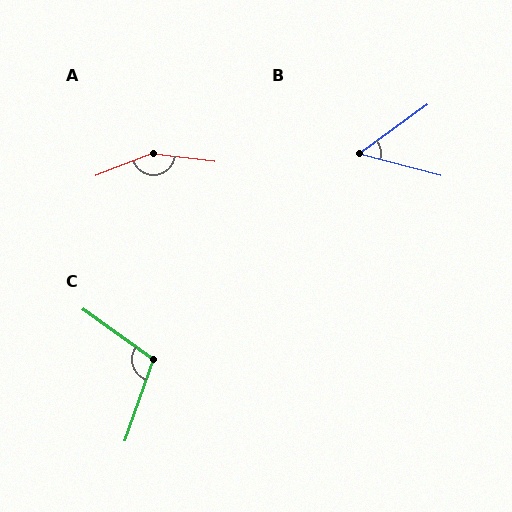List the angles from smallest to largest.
B (51°), C (106°), A (152°).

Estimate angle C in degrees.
Approximately 106 degrees.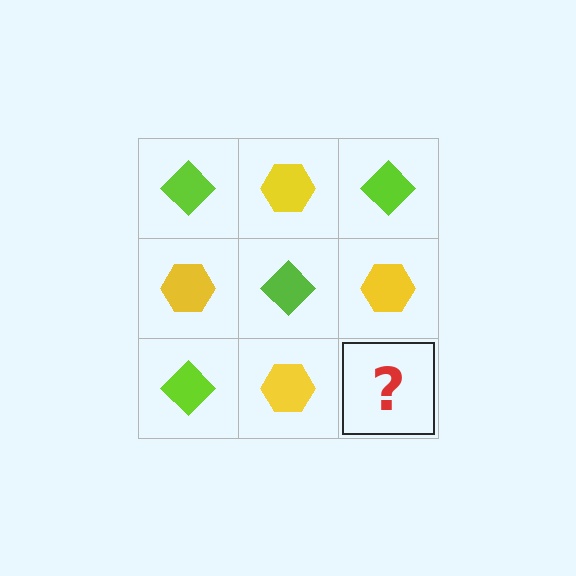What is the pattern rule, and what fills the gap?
The rule is that it alternates lime diamond and yellow hexagon in a checkerboard pattern. The gap should be filled with a lime diamond.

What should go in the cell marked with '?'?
The missing cell should contain a lime diamond.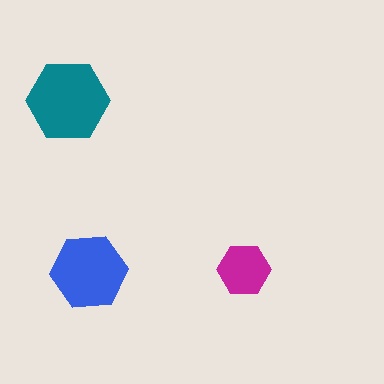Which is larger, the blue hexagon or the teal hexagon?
The teal one.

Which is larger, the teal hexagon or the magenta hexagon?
The teal one.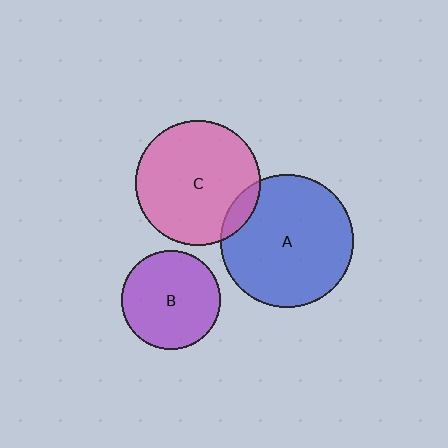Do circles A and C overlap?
Yes.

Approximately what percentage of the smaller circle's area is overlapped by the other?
Approximately 10%.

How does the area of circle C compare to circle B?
Approximately 1.6 times.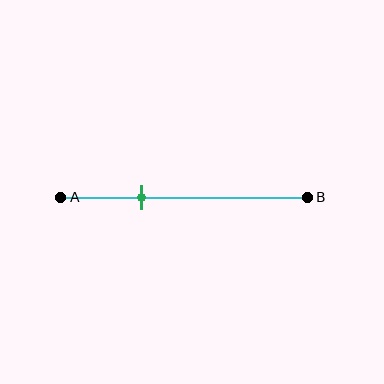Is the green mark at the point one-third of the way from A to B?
Yes, the mark is approximately at the one-third point.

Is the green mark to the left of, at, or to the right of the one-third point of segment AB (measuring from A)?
The green mark is approximately at the one-third point of segment AB.